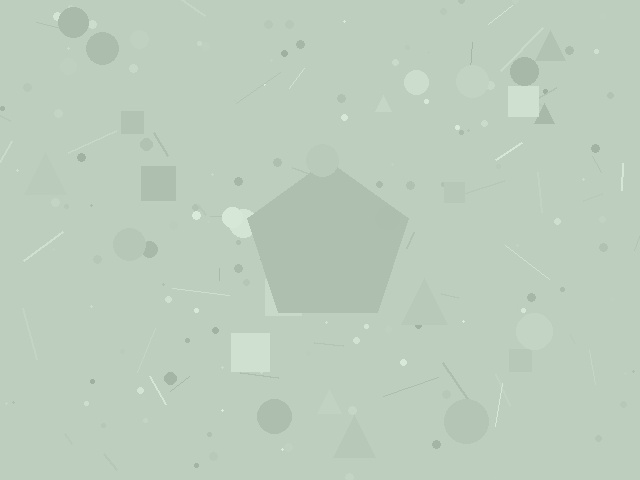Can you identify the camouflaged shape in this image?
The camouflaged shape is a pentagon.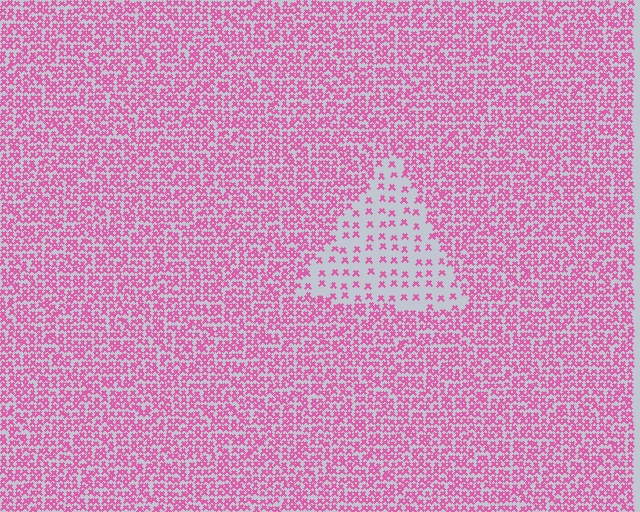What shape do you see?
I see a triangle.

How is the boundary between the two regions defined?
The boundary is defined by a change in element density (approximately 2.8x ratio). All elements are the same color, size, and shape.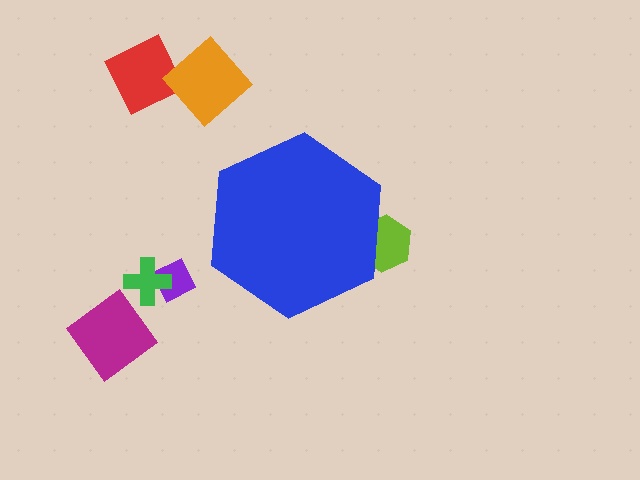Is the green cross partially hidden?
No, the green cross is fully visible.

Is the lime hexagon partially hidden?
Yes, the lime hexagon is partially hidden behind the blue hexagon.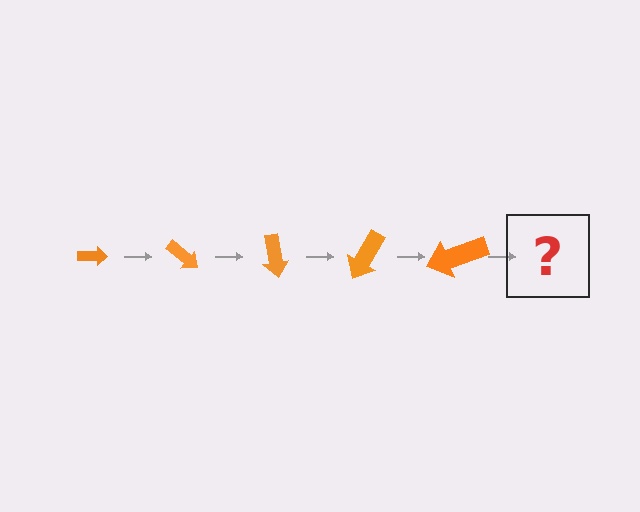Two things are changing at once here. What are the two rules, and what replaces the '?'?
The two rules are that the arrow grows larger each step and it rotates 40 degrees each step. The '?' should be an arrow, larger than the previous one and rotated 200 degrees from the start.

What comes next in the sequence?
The next element should be an arrow, larger than the previous one and rotated 200 degrees from the start.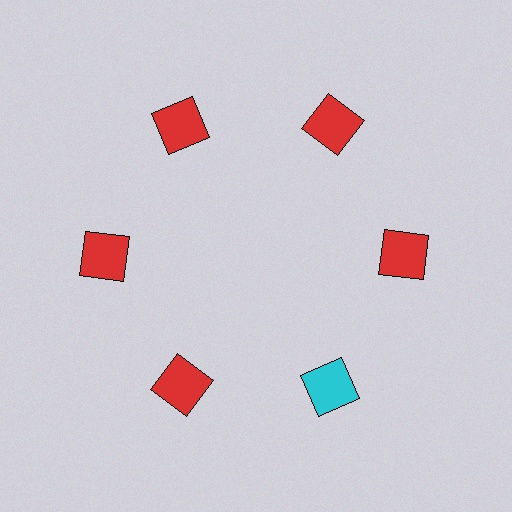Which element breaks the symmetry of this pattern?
The cyan square at roughly the 5 o'clock position breaks the symmetry. All other shapes are red squares.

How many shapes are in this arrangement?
There are 6 shapes arranged in a ring pattern.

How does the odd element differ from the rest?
It has a different color: cyan instead of red.